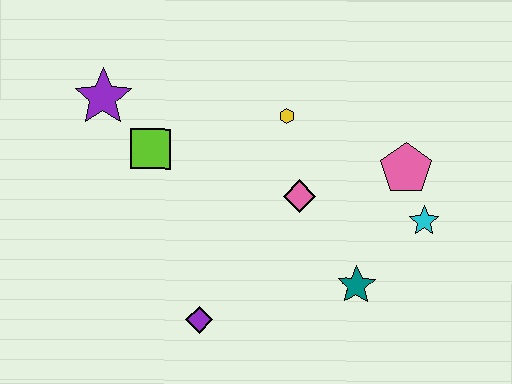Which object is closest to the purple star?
The lime square is closest to the purple star.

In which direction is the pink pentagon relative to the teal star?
The pink pentagon is above the teal star.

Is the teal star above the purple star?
No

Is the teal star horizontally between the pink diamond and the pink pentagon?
Yes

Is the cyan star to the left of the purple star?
No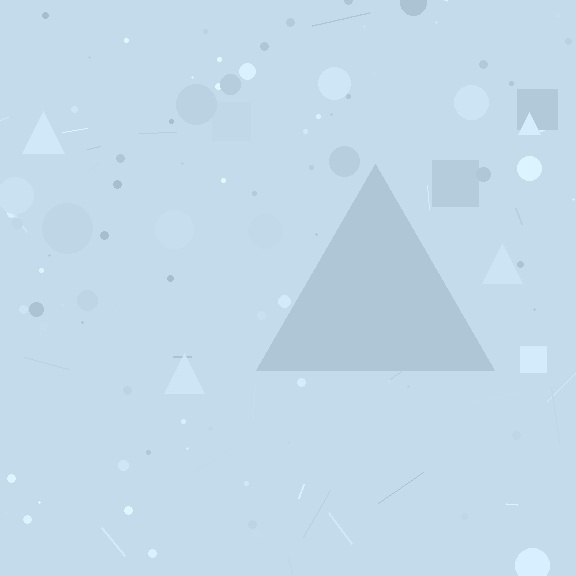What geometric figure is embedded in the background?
A triangle is embedded in the background.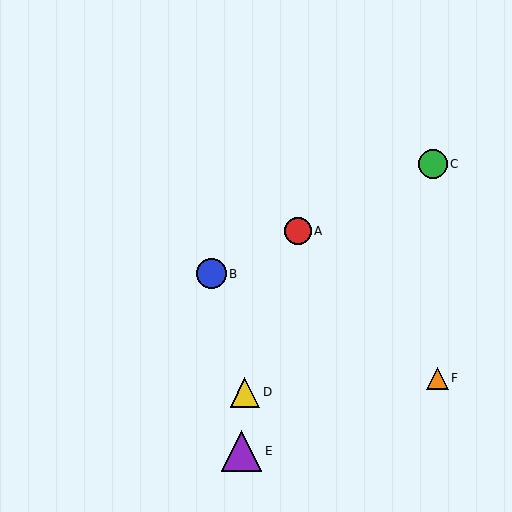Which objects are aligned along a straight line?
Objects A, B, C are aligned along a straight line.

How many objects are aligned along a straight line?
3 objects (A, B, C) are aligned along a straight line.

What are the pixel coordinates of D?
Object D is at (245, 392).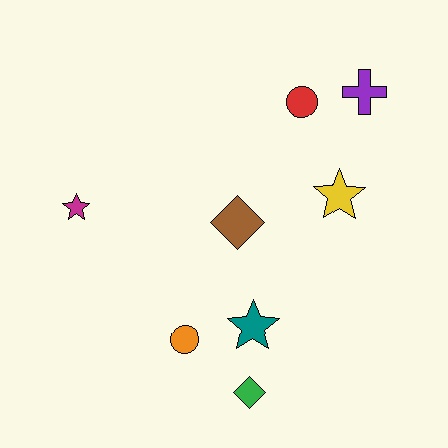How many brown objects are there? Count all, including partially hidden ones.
There is 1 brown object.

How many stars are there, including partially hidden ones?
There are 3 stars.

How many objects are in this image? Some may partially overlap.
There are 8 objects.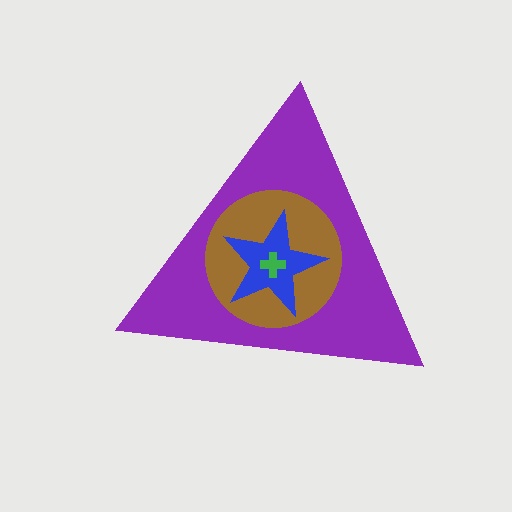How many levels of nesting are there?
4.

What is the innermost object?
The green cross.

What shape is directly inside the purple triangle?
The brown circle.